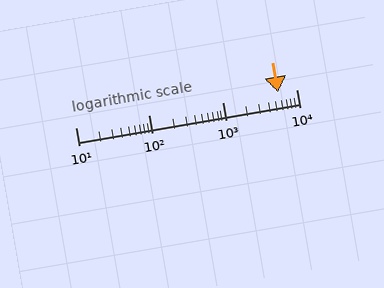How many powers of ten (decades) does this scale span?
The scale spans 3 decades, from 10 to 10000.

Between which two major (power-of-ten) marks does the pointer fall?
The pointer is between 1000 and 10000.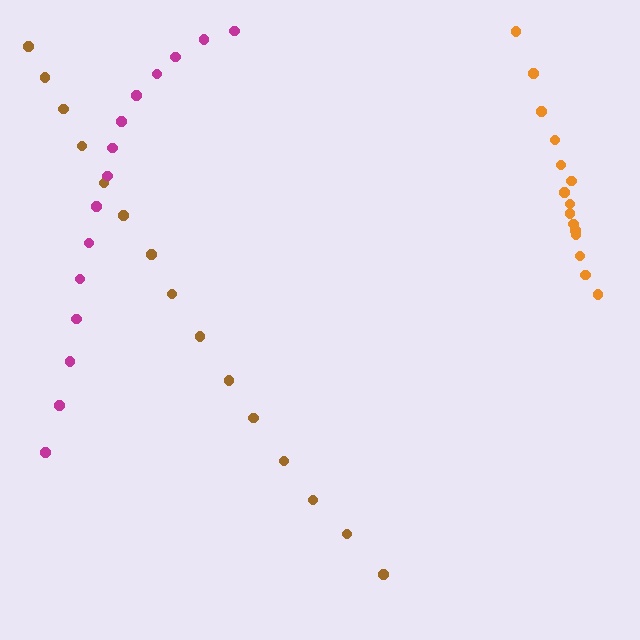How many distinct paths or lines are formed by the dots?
There are 3 distinct paths.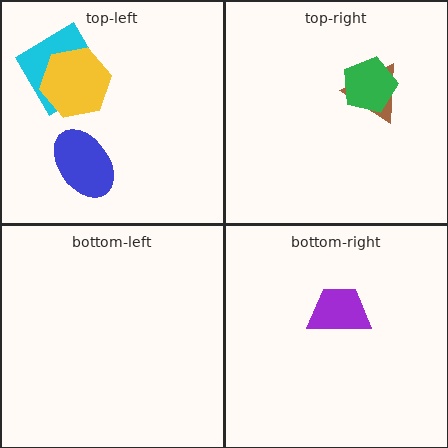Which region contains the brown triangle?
The top-right region.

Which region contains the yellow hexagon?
The top-left region.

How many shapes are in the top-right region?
2.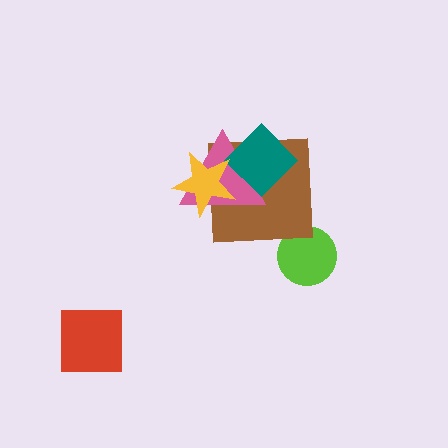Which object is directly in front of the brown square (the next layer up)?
The pink triangle is directly in front of the brown square.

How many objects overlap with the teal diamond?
3 objects overlap with the teal diamond.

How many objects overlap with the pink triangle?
3 objects overlap with the pink triangle.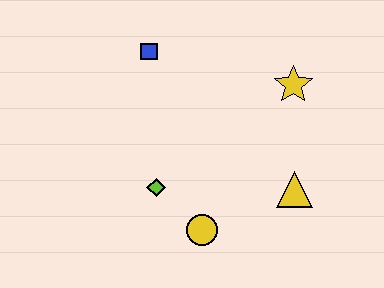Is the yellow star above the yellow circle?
Yes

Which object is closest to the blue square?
The lime diamond is closest to the blue square.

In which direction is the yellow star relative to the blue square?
The yellow star is to the right of the blue square.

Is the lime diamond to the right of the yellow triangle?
No